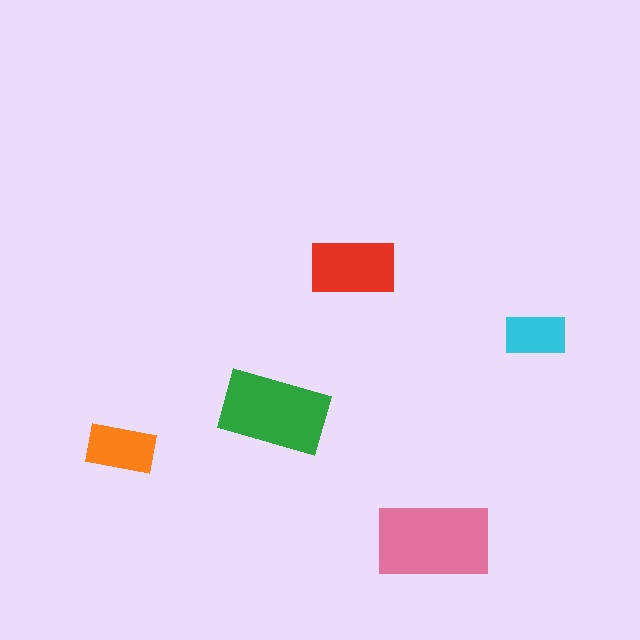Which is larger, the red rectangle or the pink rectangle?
The pink one.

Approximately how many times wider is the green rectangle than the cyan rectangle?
About 1.5 times wider.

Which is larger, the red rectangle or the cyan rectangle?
The red one.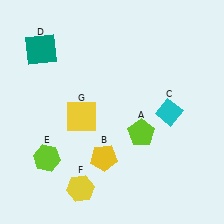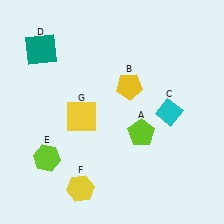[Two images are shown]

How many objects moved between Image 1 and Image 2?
1 object moved between the two images.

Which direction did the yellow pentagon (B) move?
The yellow pentagon (B) moved up.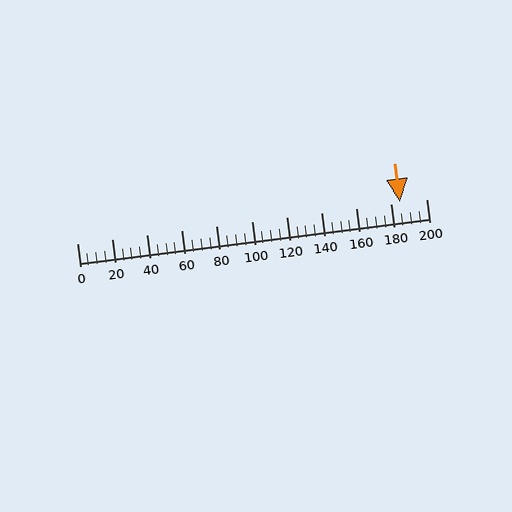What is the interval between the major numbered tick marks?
The major tick marks are spaced 20 units apart.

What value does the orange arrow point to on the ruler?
The orange arrow points to approximately 185.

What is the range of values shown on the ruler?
The ruler shows values from 0 to 200.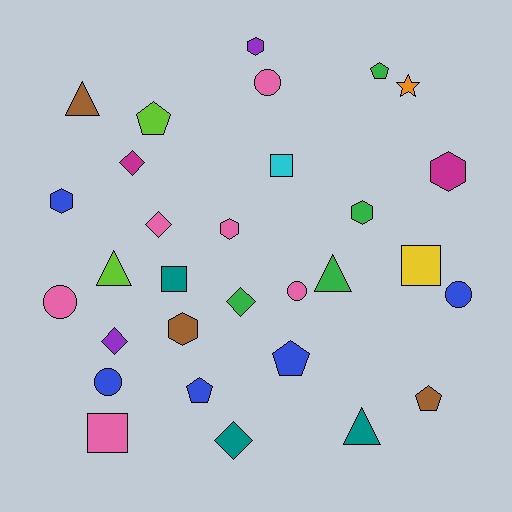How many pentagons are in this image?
There are 5 pentagons.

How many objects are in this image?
There are 30 objects.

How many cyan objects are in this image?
There is 1 cyan object.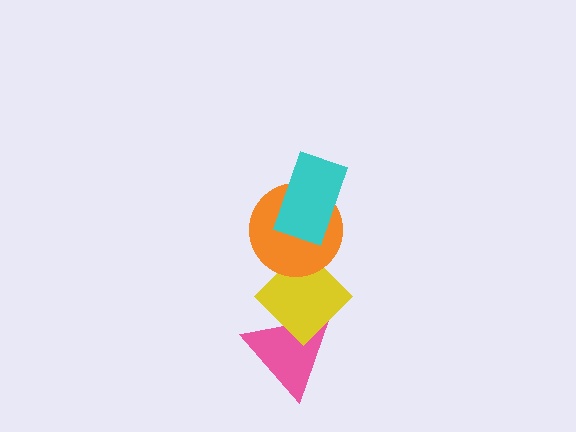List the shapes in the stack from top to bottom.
From top to bottom: the cyan rectangle, the orange circle, the yellow diamond, the pink triangle.